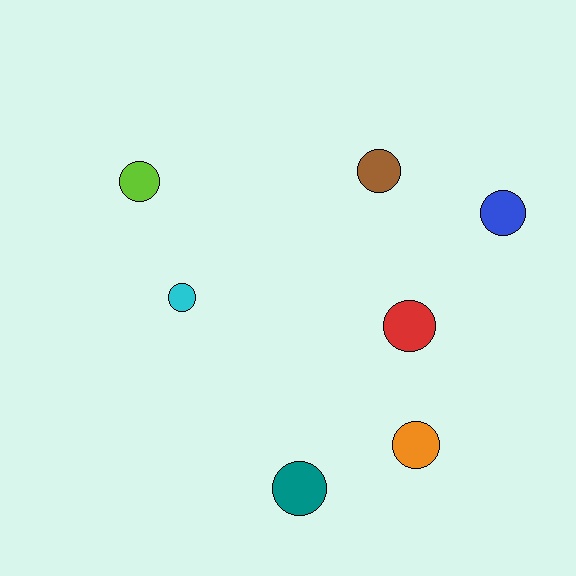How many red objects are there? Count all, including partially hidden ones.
There is 1 red object.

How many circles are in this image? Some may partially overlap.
There are 7 circles.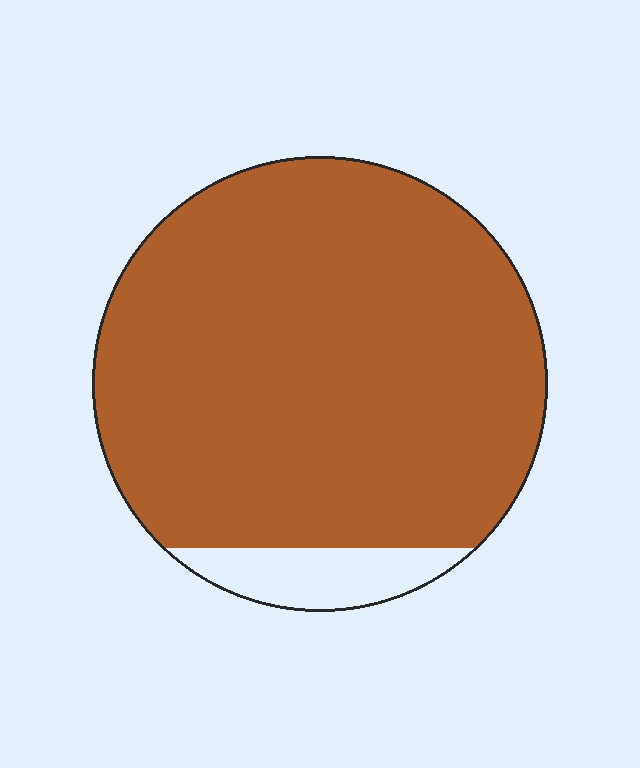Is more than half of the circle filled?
Yes.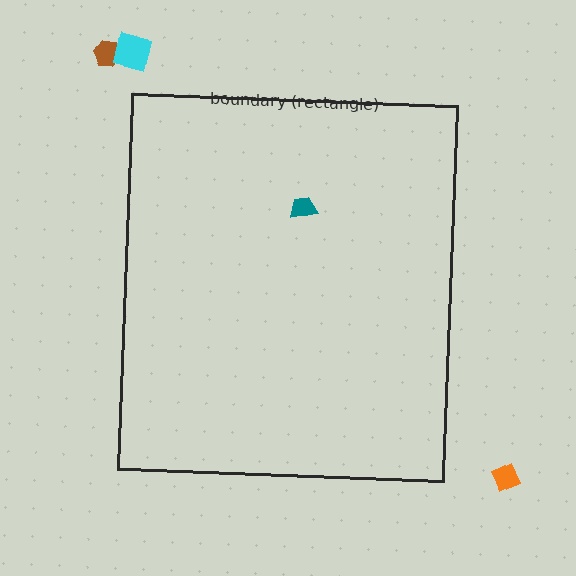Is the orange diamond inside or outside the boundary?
Outside.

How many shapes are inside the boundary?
1 inside, 3 outside.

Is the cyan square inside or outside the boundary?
Outside.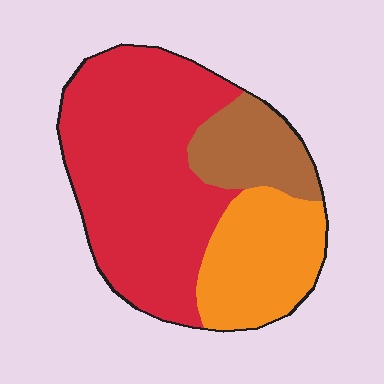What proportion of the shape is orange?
Orange takes up between a quarter and a half of the shape.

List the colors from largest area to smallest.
From largest to smallest: red, orange, brown.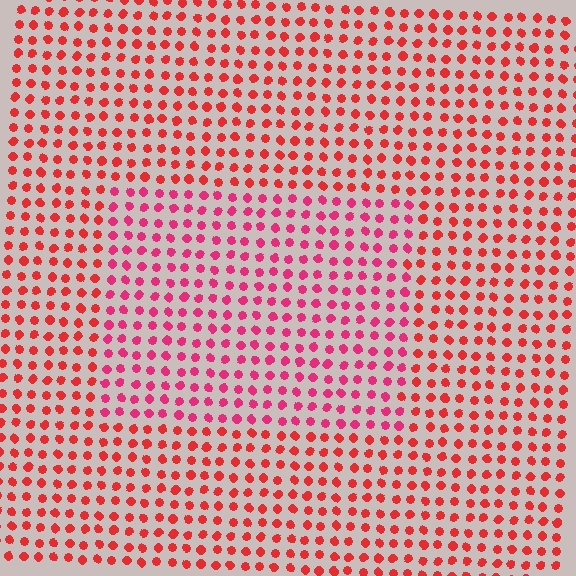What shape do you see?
I see a rectangle.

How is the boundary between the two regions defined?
The boundary is defined purely by a slight shift in hue (about 25 degrees). Spacing, size, and orientation are identical on both sides.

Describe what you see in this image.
The image is filled with small red elements in a uniform arrangement. A rectangle-shaped region is visible where the elements are tinted to a slightly different hue, forming a subtle color boundary.